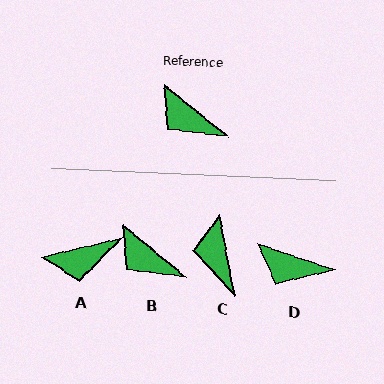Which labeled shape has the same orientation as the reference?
B.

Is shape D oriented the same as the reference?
No, it is off by about 20 degrees.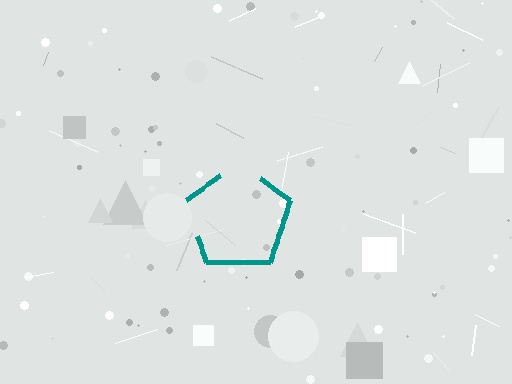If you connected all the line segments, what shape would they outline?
They would outline a pentagon.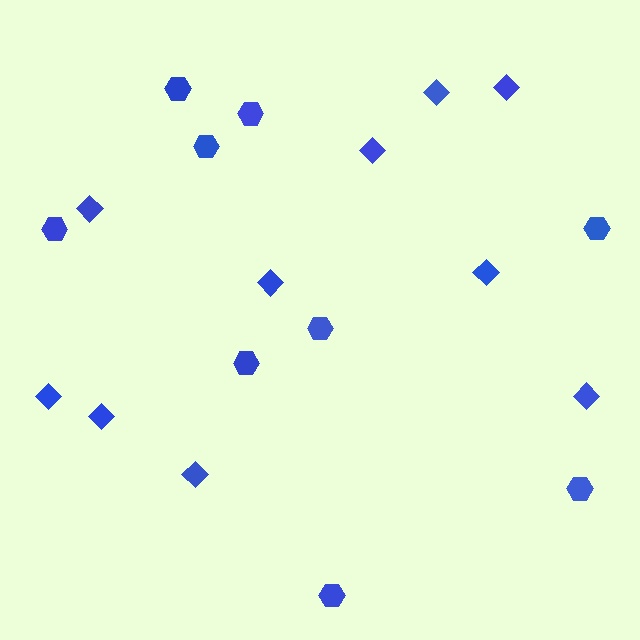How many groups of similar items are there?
There are 2 groups: one group of diamonds (10) and one group of hexagons (9).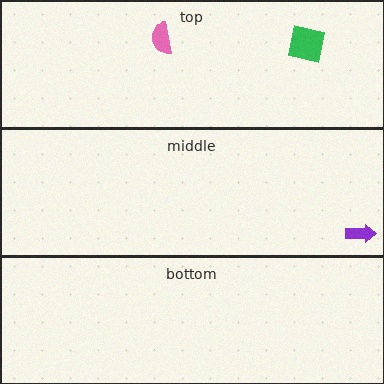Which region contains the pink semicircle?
The top region.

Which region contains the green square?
The top region.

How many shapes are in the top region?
2.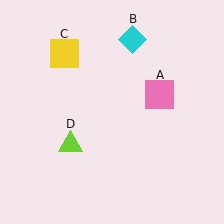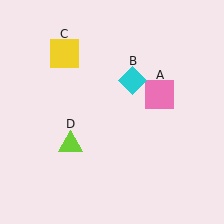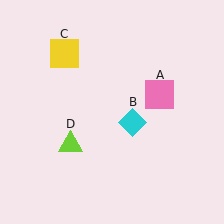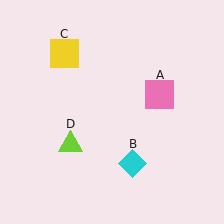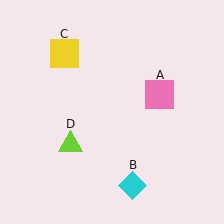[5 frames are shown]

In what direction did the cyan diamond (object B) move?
The cyan diamond (object B) moved down.